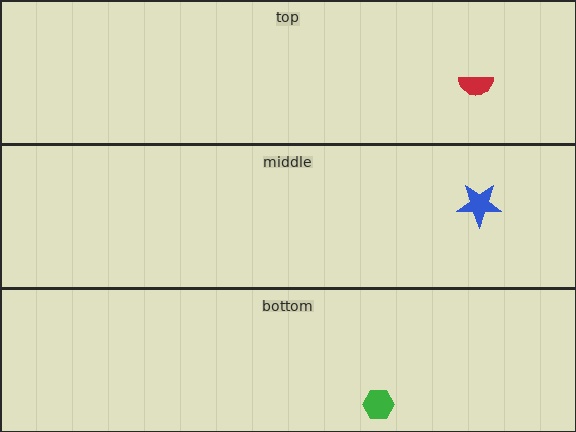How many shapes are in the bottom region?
1.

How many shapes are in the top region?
1.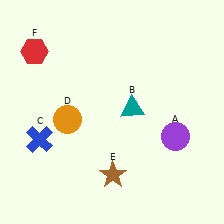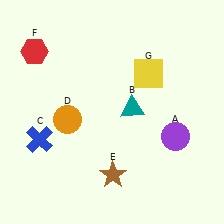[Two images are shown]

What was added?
A yellow square (G) was added in Image 2.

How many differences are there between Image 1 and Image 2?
There is 1 difference between the two images.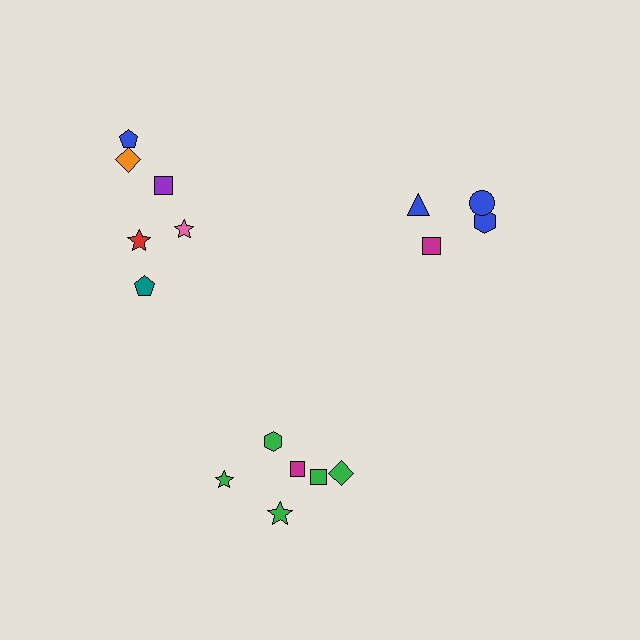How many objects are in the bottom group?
There are 6 objects.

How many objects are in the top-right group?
There are 4 objects.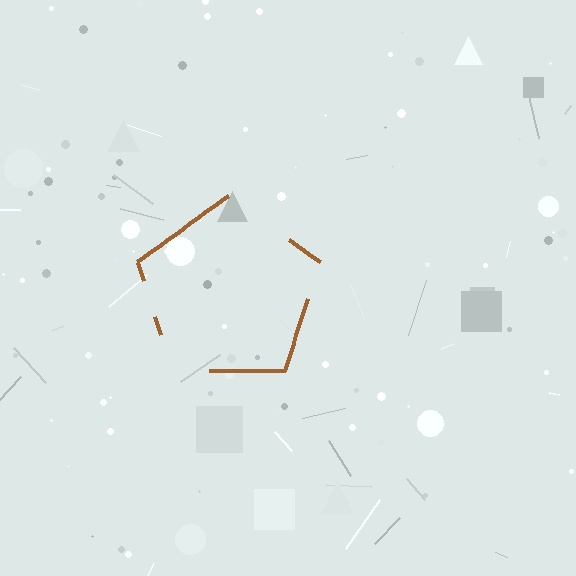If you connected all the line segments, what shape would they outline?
They would outline a pentagon.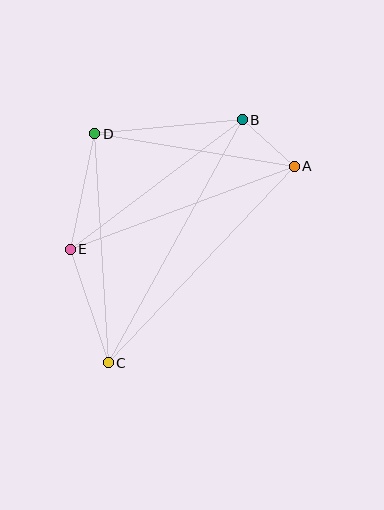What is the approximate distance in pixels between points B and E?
The distance between B and E is approximately 215 pixels.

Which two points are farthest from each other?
Points B and C are farthest from each other.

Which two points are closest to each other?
Points A and B are closest to each other.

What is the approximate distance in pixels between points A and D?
The distance between A and D is approximately 202 pixels.